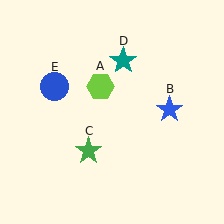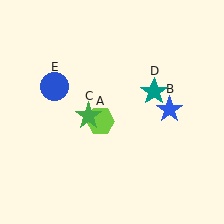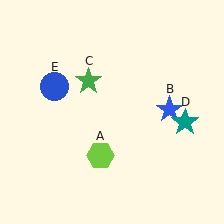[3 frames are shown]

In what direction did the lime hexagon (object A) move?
The lime hexagon (object A) moved down.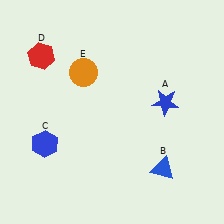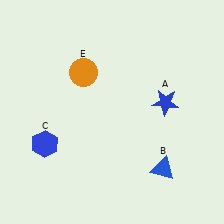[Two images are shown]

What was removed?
The red hexagon (D) was removed in Image 2.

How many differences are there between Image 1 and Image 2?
There is 1 difference between the two images.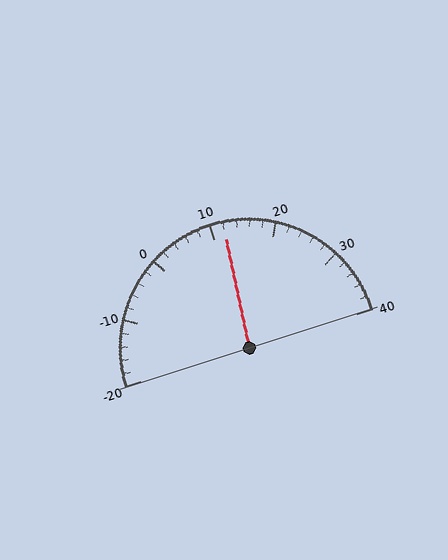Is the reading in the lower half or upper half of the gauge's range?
The reading is in the upper half of the range (-20 to 40).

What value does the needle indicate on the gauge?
The needle indicates approximately 12.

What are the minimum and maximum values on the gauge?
The gauge ranges from -20 to 40.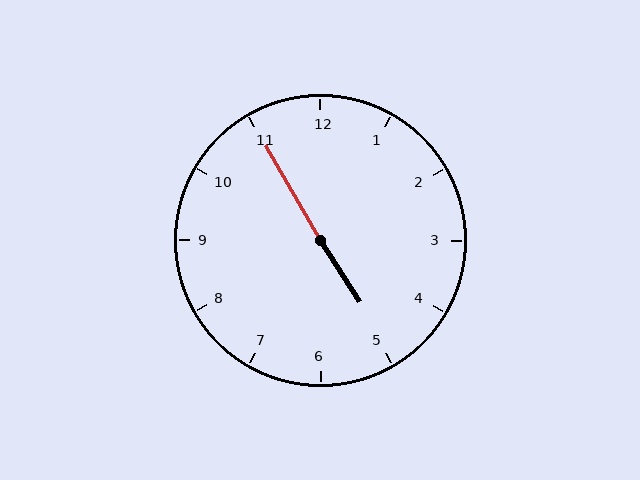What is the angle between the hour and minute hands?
Approximately 178 degrees.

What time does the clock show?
4:55.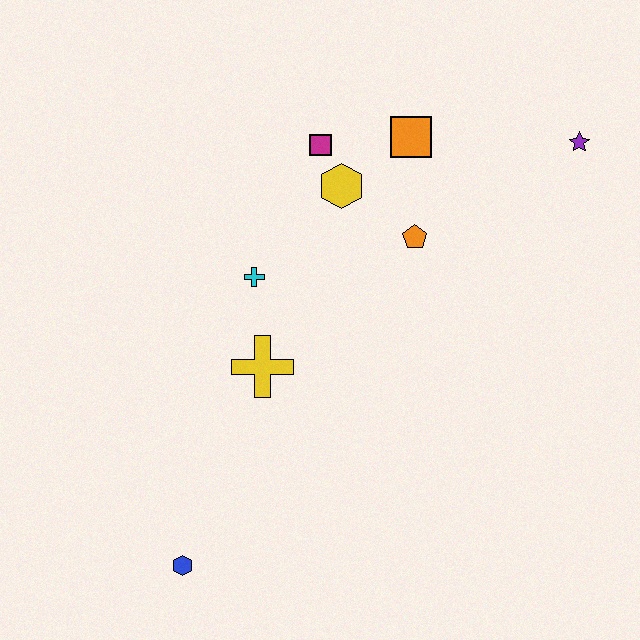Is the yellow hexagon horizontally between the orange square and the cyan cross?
Yes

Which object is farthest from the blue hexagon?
The purple star is farthest from the blue hexagon.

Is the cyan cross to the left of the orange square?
Yes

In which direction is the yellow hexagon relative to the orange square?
The yellow hexagon is to the left of the orange square.